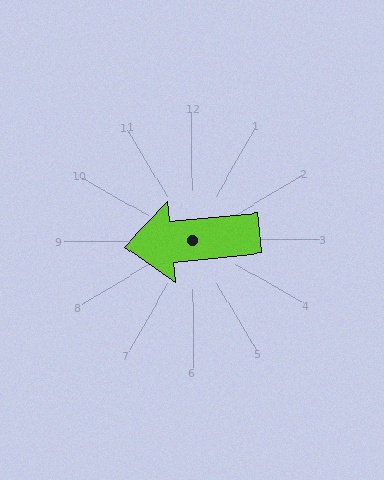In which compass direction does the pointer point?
West.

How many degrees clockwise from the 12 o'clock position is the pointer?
Approximately 264 degrees.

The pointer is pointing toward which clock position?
Roughly 9 o'clock.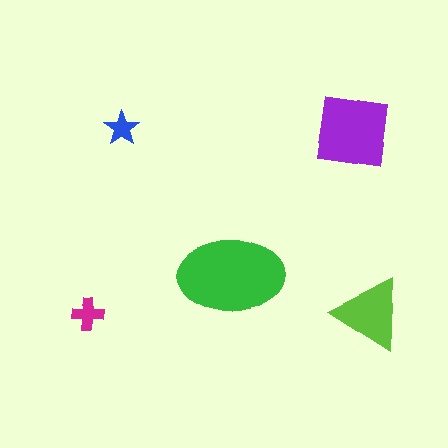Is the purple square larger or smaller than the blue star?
Larger.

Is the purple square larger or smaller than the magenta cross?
Larger.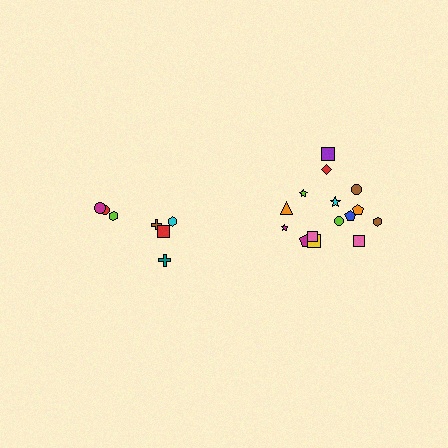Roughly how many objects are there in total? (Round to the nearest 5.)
Roughly 20 objects in total.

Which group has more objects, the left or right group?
The right group.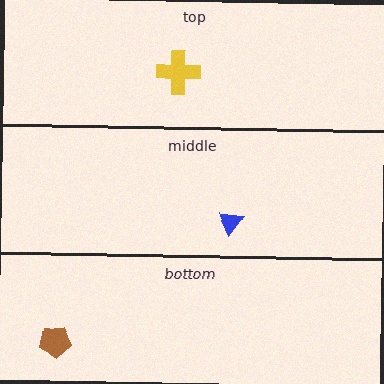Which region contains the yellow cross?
The top region.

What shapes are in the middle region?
The blue triangle.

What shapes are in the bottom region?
The brown pentagon.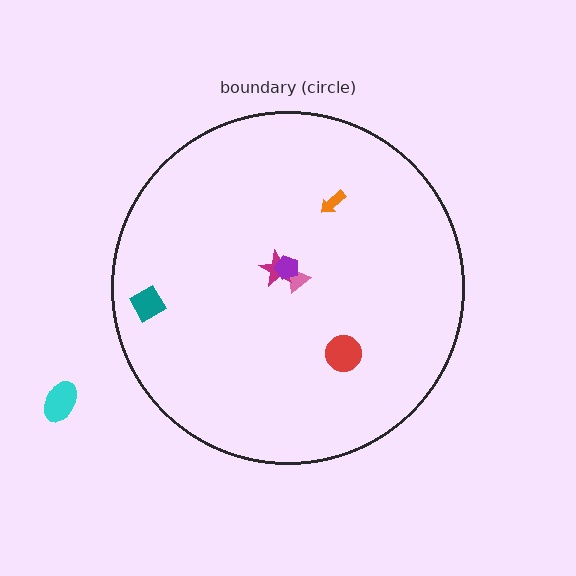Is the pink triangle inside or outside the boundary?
Inside.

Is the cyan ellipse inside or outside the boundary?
Outside.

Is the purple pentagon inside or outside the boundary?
Inside.